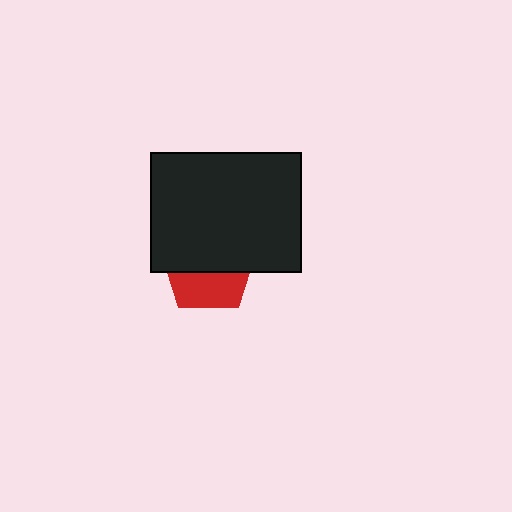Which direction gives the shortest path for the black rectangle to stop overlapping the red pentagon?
Moving up gives the shortest separation.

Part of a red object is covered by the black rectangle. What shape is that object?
It is a pentagon.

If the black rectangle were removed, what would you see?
You would see the complete red pentagon.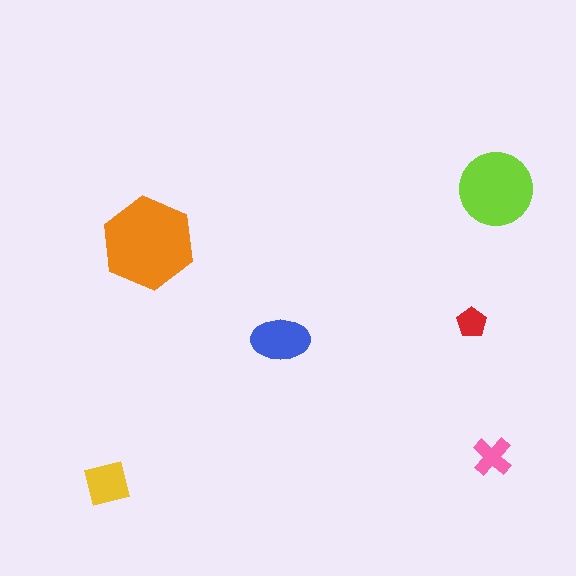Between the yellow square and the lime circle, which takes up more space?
The lime circle.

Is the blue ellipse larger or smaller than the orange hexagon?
Smaller.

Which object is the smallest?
The red pentagon.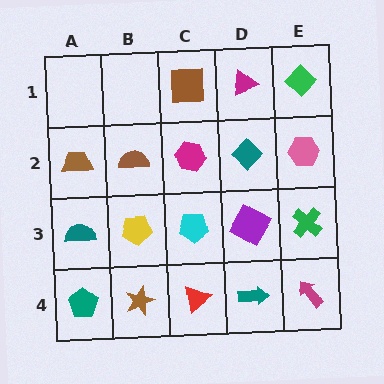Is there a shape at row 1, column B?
No, that cell is empty.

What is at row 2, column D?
A teal diamond.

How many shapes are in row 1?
3 shapes.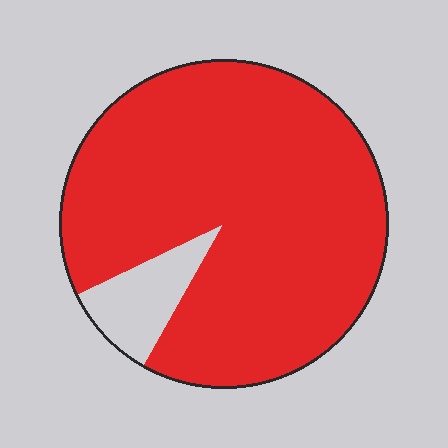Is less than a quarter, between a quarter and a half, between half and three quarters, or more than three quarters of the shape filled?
More than three quarters.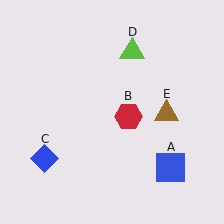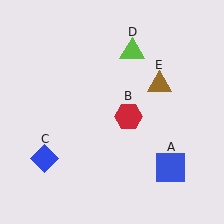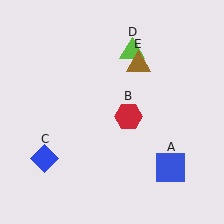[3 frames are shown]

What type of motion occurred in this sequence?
The brown triangle (object E) rotated counterclockwise around the center of the scene.